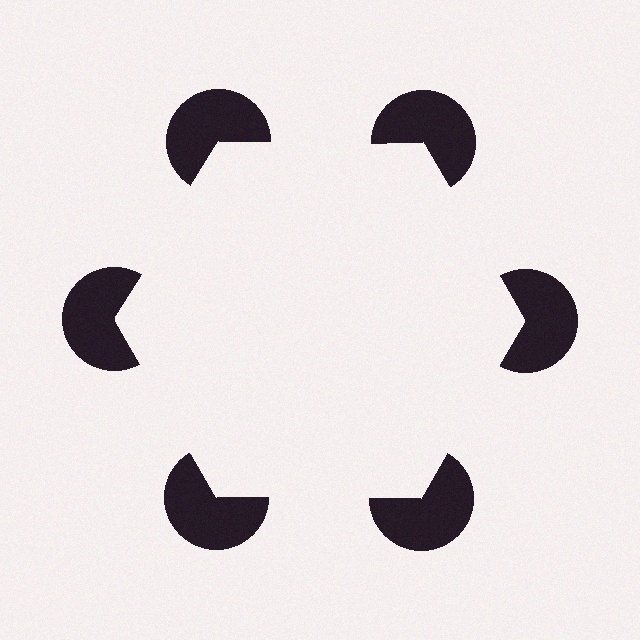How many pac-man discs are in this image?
There are 6 — one at each vertex of the illusory hexagon.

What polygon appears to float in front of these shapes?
An illusory hexagon — its edges are inferred from the aligned wedge cuts in the pac-man discs, not physically drawn.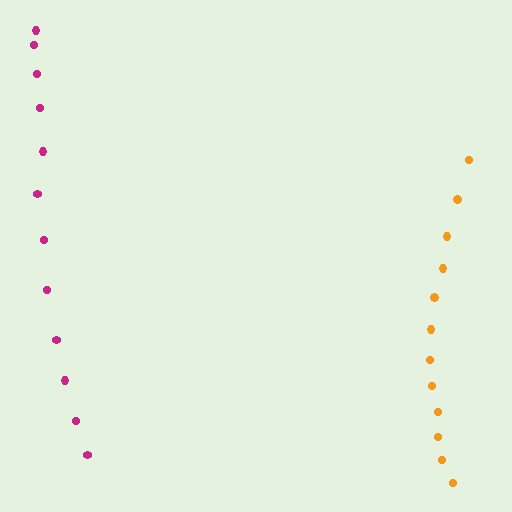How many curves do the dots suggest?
There are 2 distinct paths.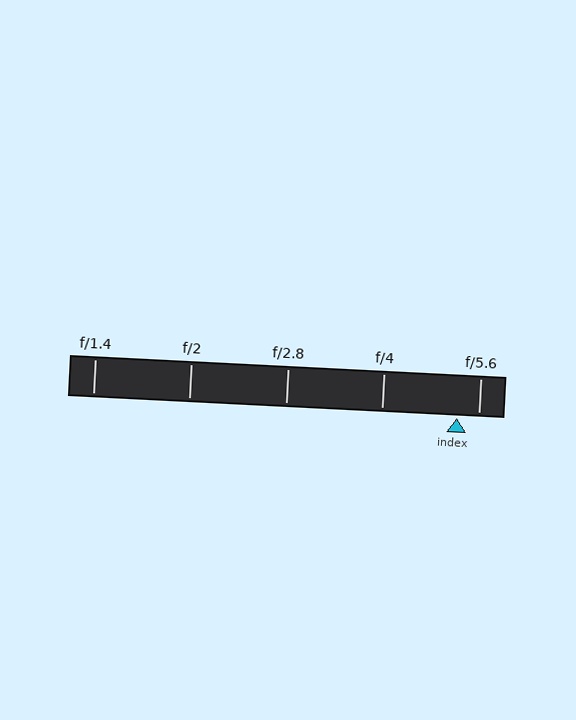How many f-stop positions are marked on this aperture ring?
There are 5 f-stop positions marked.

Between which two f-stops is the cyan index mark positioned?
The index mark is between f/4 and f/5.6.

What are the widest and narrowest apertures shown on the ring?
The widest aperture shown is f/1.4 and the narrowest is f/5.6.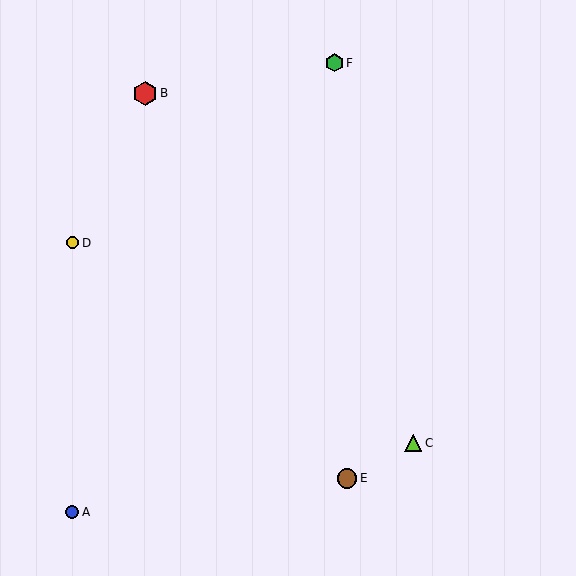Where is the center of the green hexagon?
The center of the green hexagon is at (334, 63).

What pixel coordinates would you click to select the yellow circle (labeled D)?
Click at (73, 243) to select the yellow circle D.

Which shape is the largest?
The red hexagon (labeled B) is the largest.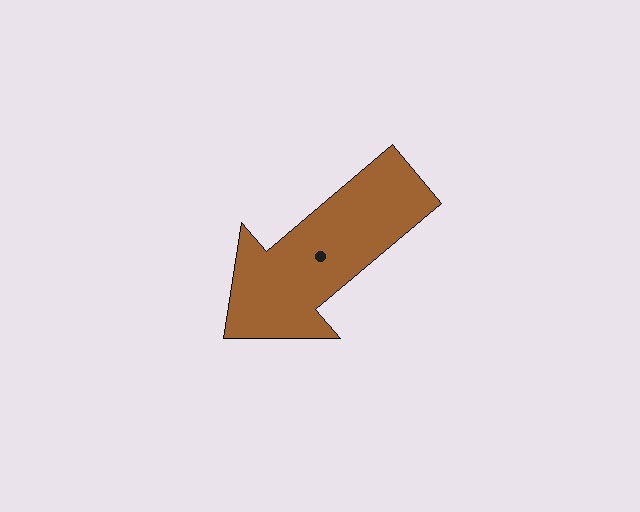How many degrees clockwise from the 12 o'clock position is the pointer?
Approximately 230 degrees.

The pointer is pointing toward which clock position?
Roughly 8 o'clock.